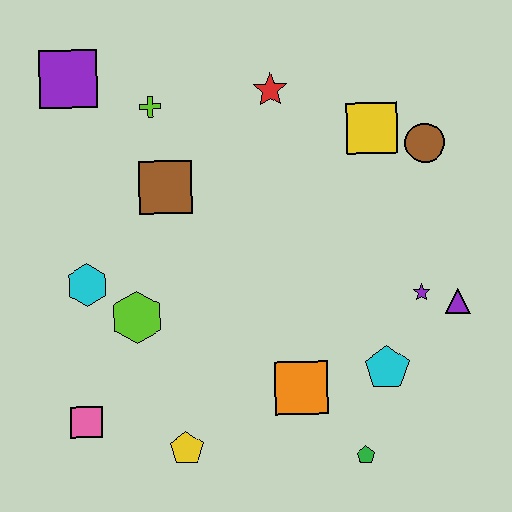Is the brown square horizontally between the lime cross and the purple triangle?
Yes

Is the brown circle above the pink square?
Yes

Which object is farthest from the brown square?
The green pentagon is farthest from the brown square.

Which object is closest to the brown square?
The lime cross is closest to the brown square.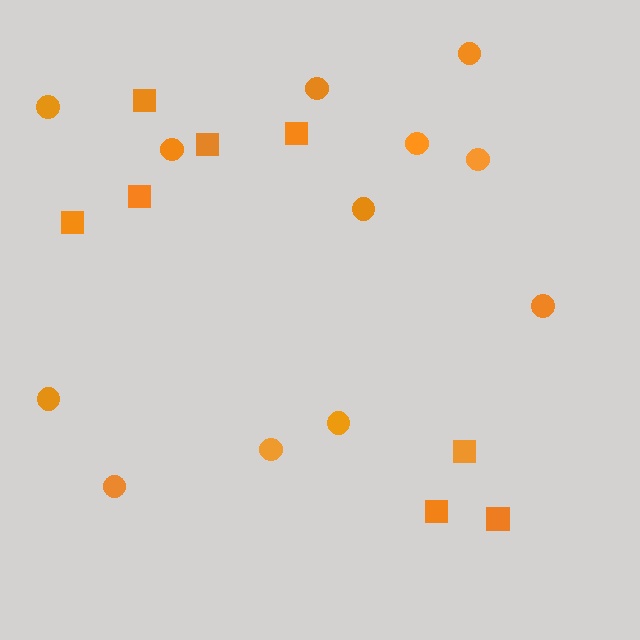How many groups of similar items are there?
There are 2 groups: one group of circles (12) and one group of squares (8).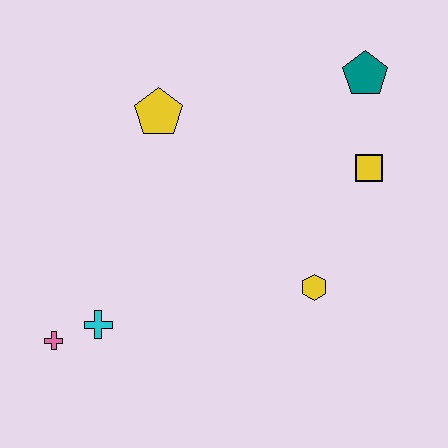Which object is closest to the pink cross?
The cyan cross is closest to the pink cross.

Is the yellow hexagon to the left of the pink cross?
No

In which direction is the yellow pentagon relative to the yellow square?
The yellow pentagon is to the left of the yellow square.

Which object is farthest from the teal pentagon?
The pink cross is farthest from the teal pentagon.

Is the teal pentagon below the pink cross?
No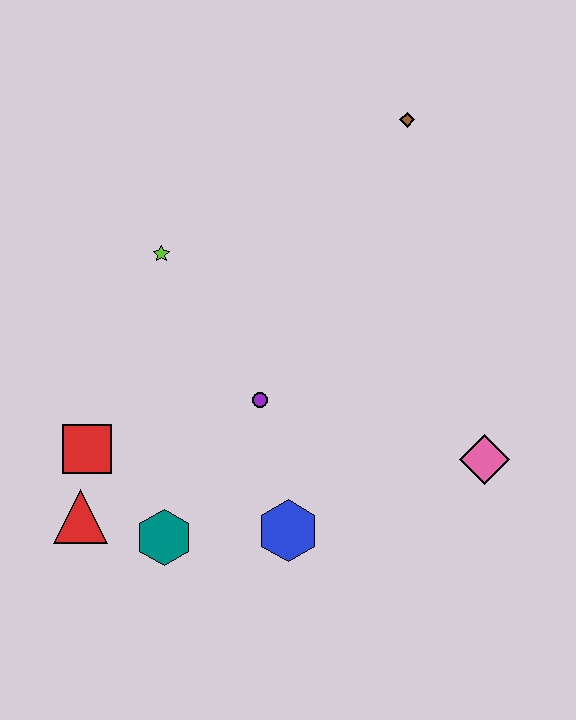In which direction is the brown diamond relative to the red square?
The brown diamond is above the red square.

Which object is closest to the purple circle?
The blue hexagon is closest to the purple circle.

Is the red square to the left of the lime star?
Yes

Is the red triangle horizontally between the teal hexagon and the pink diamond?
No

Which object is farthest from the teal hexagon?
The brown diamond is farthest from the teal hexagon.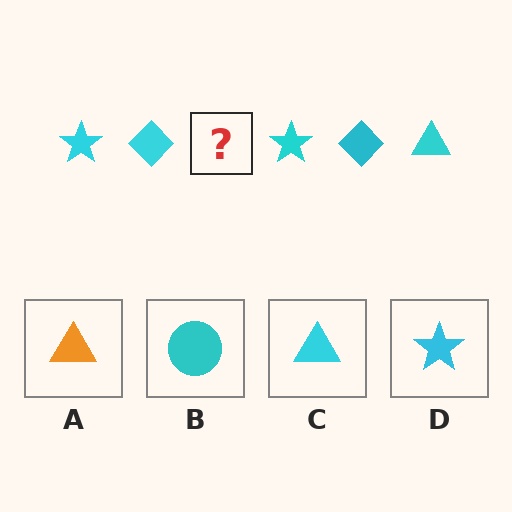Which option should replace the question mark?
Option C.